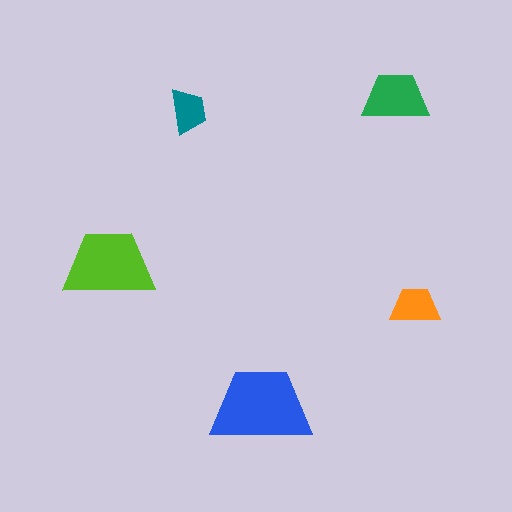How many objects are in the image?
There are 5 objects in the image.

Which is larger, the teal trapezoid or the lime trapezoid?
The lime one.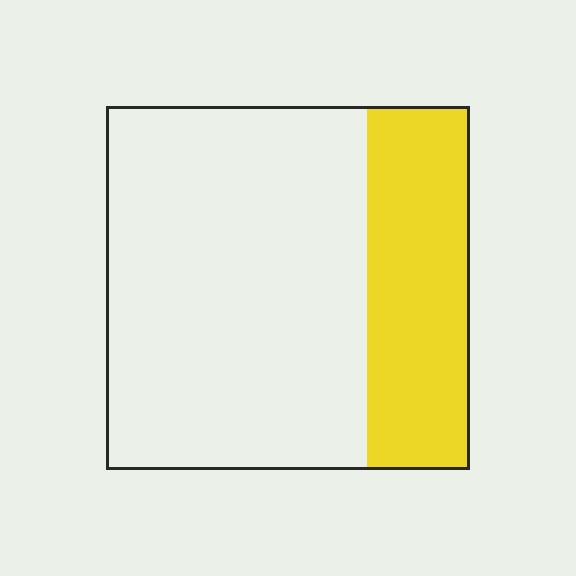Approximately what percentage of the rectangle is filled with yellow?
Approximately 30%.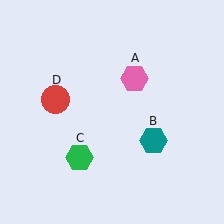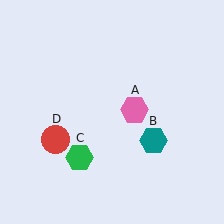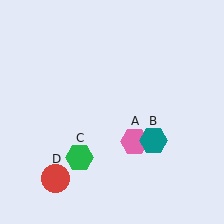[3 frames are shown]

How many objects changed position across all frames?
2 objects changed position: pink hexagon (object A), red circle (object D).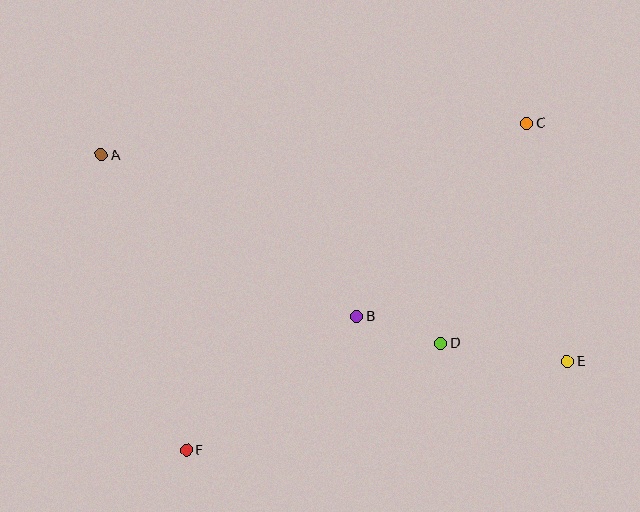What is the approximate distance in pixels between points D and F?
The distance between D and F is approximately 276 pixels.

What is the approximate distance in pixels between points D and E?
The distance between D and E is approximately 128 pixels.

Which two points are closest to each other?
Points B and D are closest to each other.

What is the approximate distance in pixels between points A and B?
The distance between A and B is approximately 302 pixels.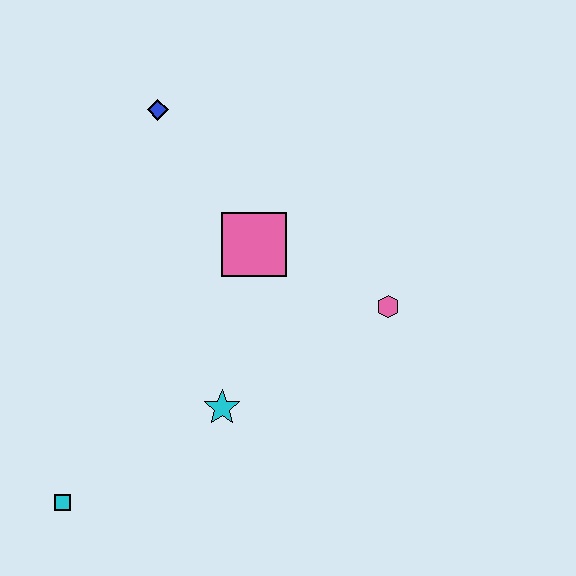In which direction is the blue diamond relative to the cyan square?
The blue diamond is above the cyan square.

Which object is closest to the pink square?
The pink hexagon is closest to the pink square.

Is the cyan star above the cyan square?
Yes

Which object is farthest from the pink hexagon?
The cyan square is farthest from the pink hexagon.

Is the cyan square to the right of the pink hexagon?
No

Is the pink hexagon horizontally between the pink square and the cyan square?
No